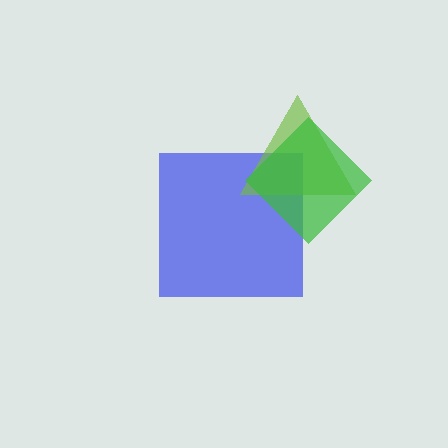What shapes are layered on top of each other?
The layered shapes are: a blue square, a lime triangle, a green diamond.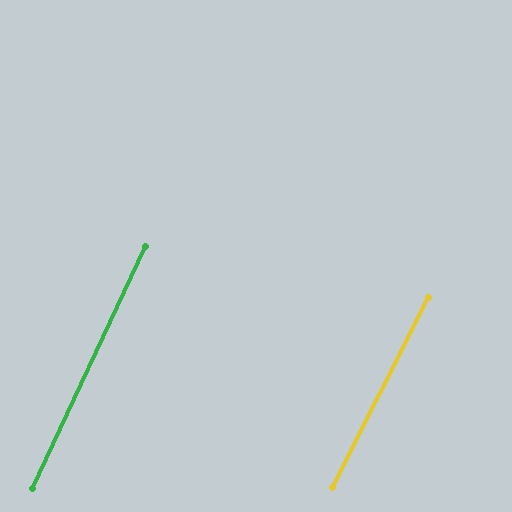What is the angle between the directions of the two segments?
Approximately 2 degrees.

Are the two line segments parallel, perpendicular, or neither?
Parallel — their directions differ by only 1.8°.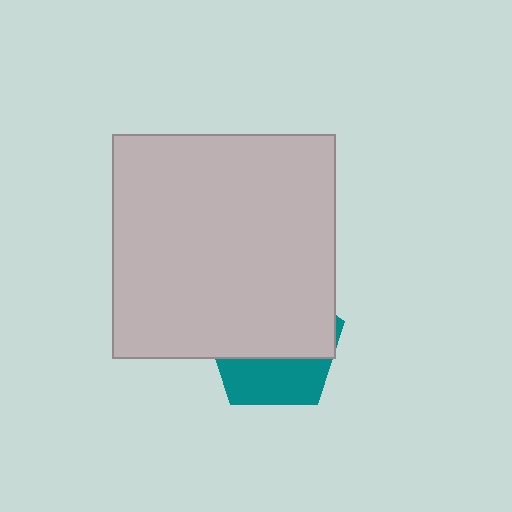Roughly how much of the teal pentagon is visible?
A small part of it is visible (roughly 37%).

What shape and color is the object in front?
The object in front is a light gray square.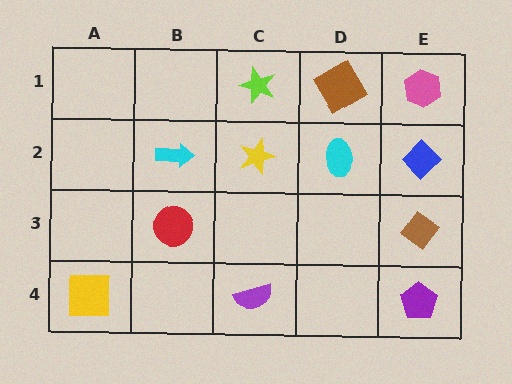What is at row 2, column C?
A yellow star.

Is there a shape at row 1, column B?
No, that cell is empty.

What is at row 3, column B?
A red circle.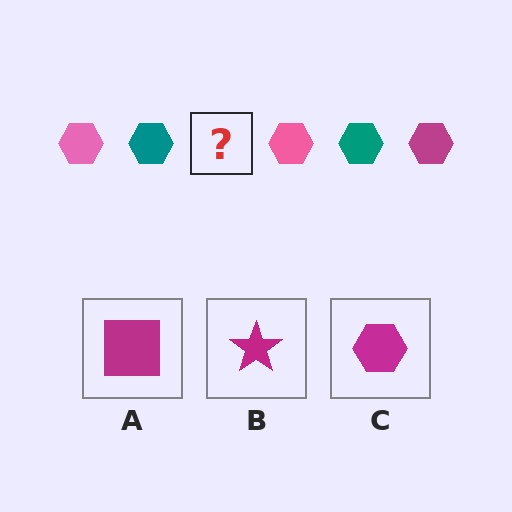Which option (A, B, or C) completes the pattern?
C.